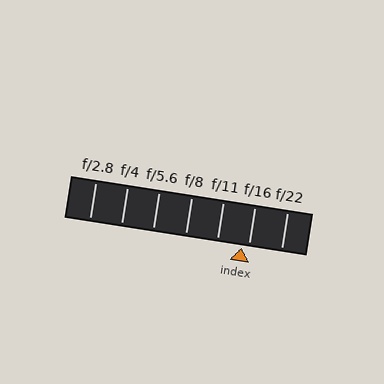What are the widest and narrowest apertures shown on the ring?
The widest aperture shown is f/2.8 and the narrowest is f/22.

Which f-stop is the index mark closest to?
The index mark is closest to f/16.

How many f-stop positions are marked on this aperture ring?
There are 7 f-stop positions marked.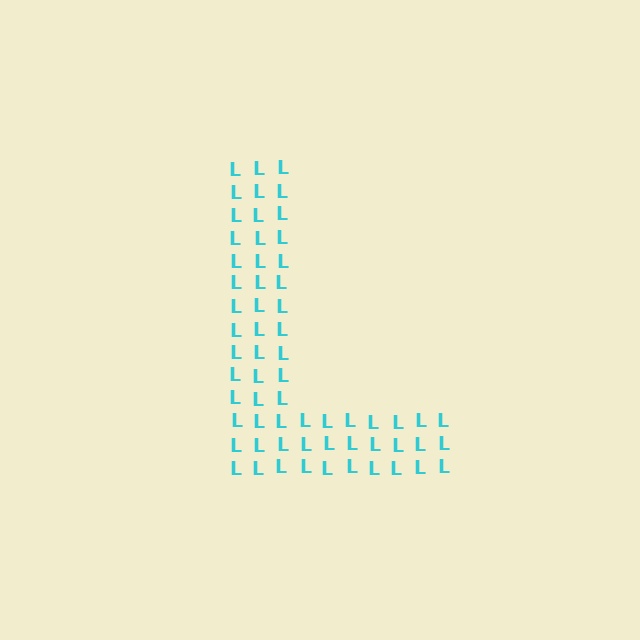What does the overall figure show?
The overall figure shows the letter L.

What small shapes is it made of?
It is made of small letter L's.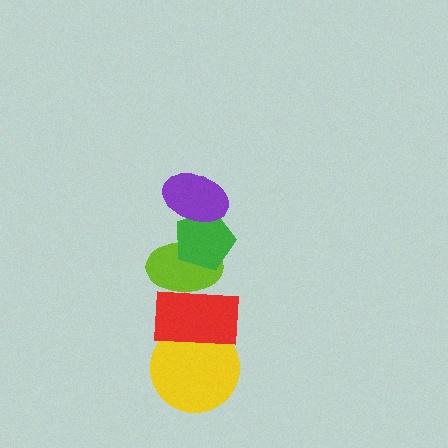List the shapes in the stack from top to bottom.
From top to bottom: the purple ellipse, the green pentagon, the lime ellipse, the red rectangle, the yellow circle.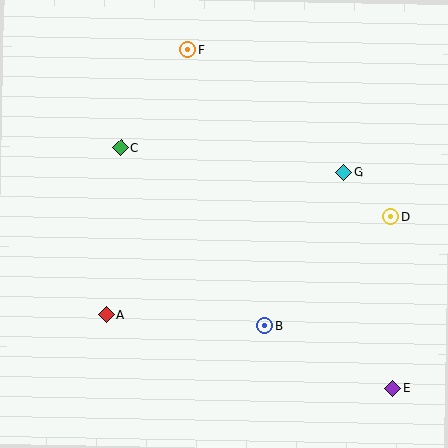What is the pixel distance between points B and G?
The distance between B and G is 172 pixels.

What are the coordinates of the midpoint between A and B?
The midpoint between A and B is at (186, 320).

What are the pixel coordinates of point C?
Point C is at (121, 148).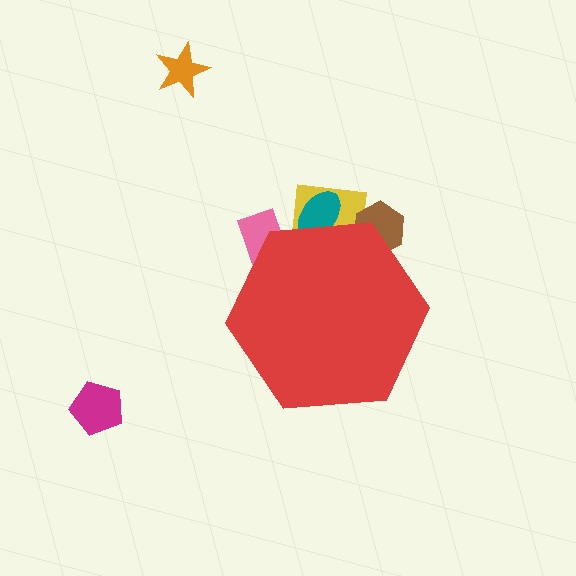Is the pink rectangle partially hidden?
Yes, the pink rectangle is partially hidden behind the red hexagon.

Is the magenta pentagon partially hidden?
No, the magenta pentagon is fully visible.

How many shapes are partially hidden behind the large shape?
4 shapes are partially hidden.